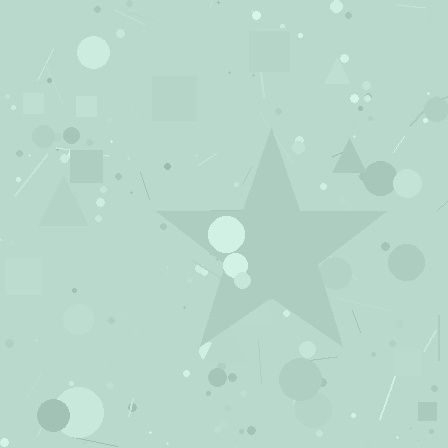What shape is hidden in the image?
A star is hidden in the image.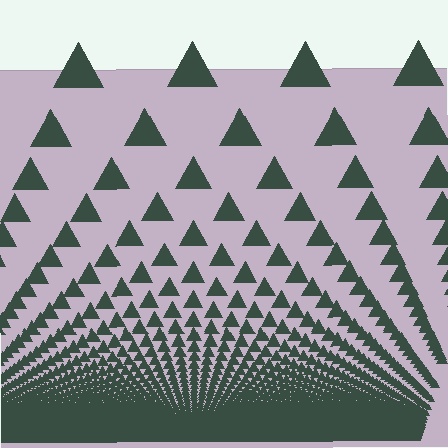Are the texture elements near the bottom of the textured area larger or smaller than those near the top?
Smaller. The gradient is inverted — elements near the bottom are smaller and denser.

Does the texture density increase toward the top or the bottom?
Density increases toward the bottom.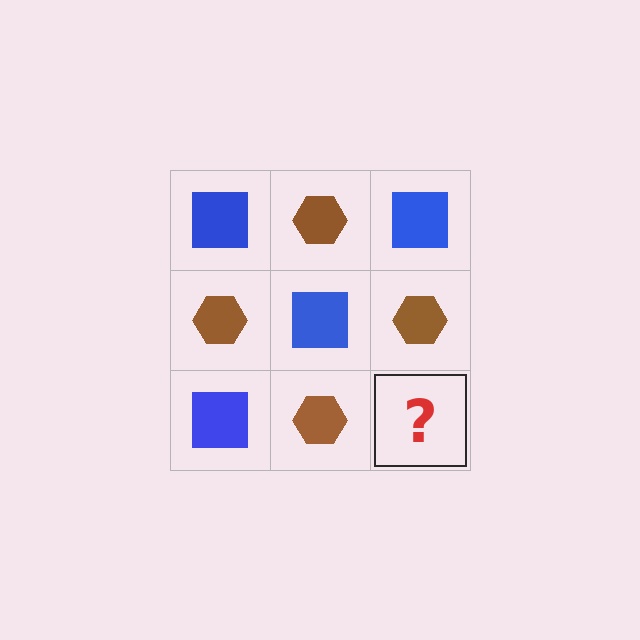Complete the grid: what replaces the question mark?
The question mark should be replaced with a blue square.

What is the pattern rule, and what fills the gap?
The rule is that it alternates blue square and brown hexagon in a checkerboard pattern. The gap should be filled with a blue square.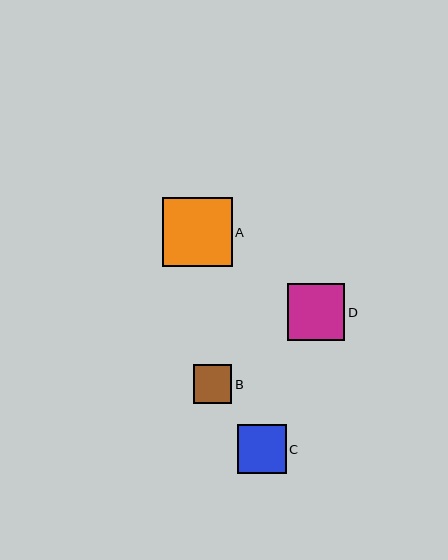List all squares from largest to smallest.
From largest to smallest: A, D, C, B.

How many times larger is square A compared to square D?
Square A is approximately 1.2 times the size of square D.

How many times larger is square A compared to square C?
Square A is approximately 1.4 times the size of square C.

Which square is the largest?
Square A is the largest with a size of approximately 69 pixels.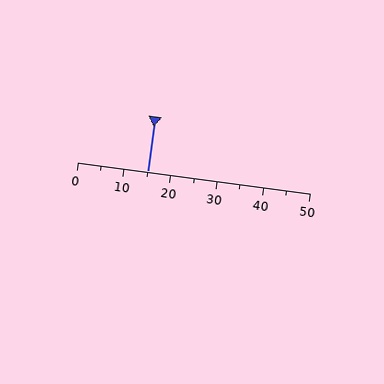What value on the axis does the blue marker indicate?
The marker indicates approximately 15.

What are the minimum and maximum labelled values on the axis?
The axis runs from 0 to 50.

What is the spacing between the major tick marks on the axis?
The major ticks are spaced 10 apart.